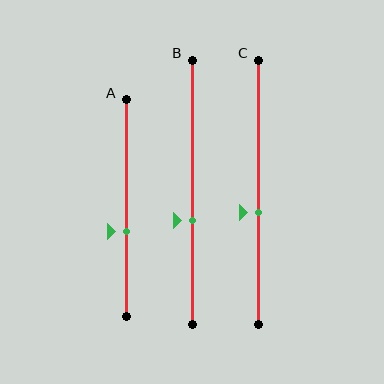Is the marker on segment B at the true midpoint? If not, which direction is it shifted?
No, the marker on segment B is shifted downward by about 11% of the segment length.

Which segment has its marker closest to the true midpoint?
Segment C has its marker closest to the true midpoint.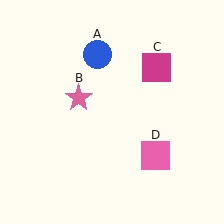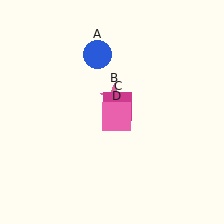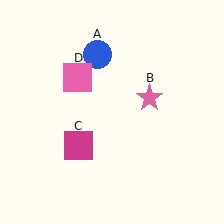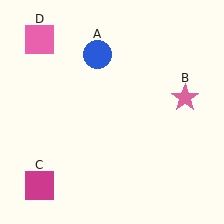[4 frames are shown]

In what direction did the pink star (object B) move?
The pink star (object B) moved right.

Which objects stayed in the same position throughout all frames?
Blue circle (object A) remained stationary.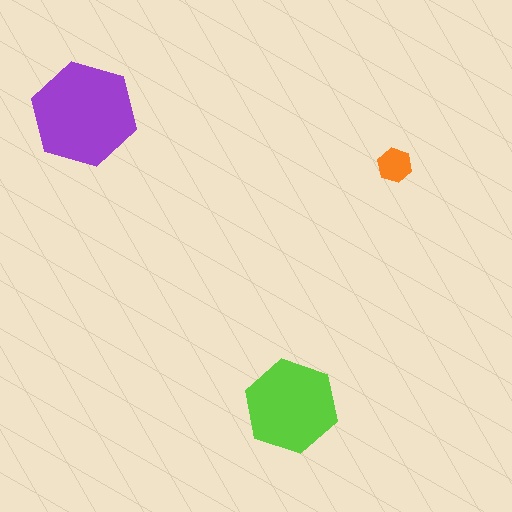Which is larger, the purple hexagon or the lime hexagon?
The purple one.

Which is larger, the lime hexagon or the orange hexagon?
The lime one.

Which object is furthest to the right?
The orange hexagon is rightmost.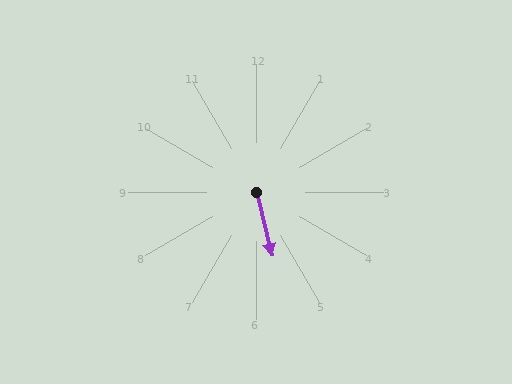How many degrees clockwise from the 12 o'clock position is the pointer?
Approximately 166 degrees.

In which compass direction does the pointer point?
South.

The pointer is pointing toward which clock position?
Roughly 6 o'clock.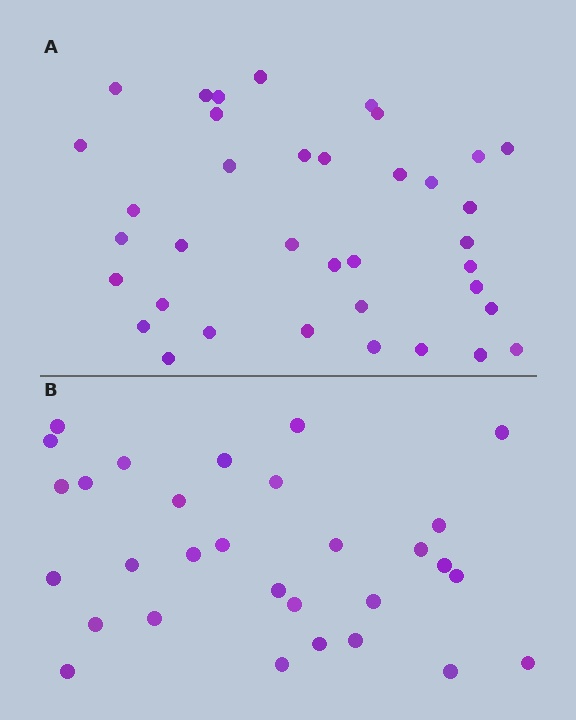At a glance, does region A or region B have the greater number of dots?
Region A (the top region) has more dots.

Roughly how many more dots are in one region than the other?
Region A has roughly 8 or so more dots than region B.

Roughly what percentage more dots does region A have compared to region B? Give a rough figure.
About 25% more.